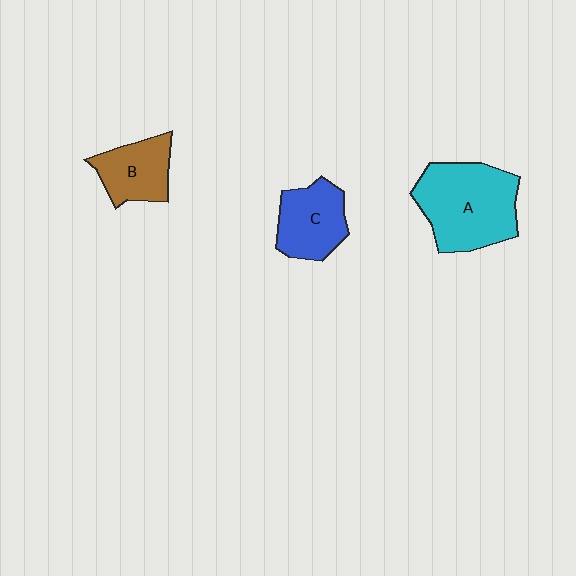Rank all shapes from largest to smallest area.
From largest to smallest: A (cyan), C (blue), B (brown).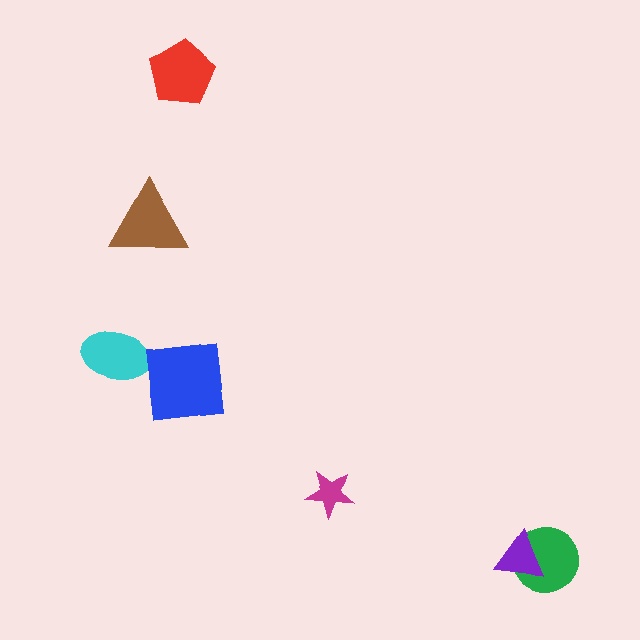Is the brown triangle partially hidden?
No, no other shape covers it.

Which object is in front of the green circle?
The purple triangle is in front of the green circle.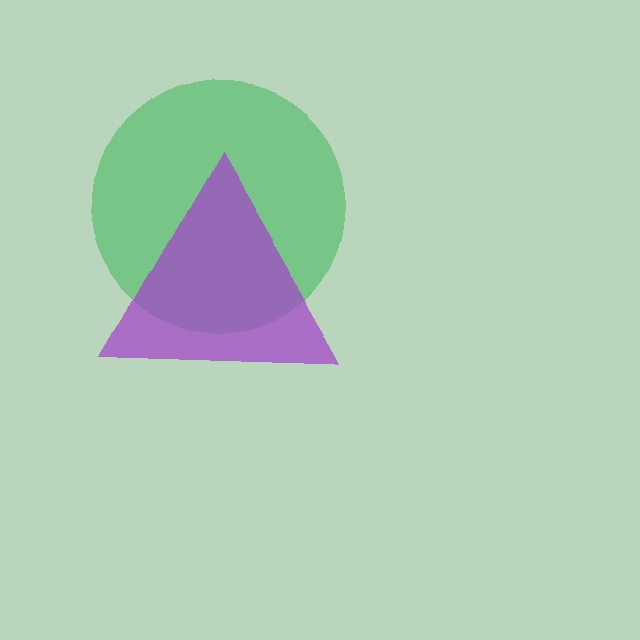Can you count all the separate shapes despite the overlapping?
Yes, there are 2 separate shapes.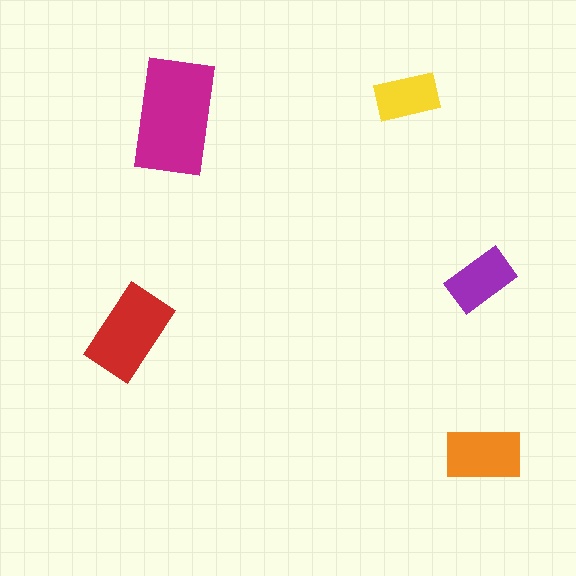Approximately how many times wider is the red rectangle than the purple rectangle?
About 1.5 times wider.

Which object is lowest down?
The orange rectangle is bottommost.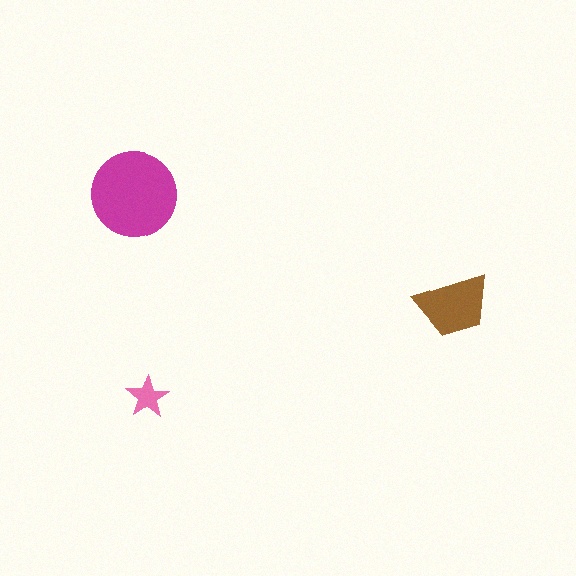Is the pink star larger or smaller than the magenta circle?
Smaller.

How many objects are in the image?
There are 3 objects in the image.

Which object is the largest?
The magenta circle.